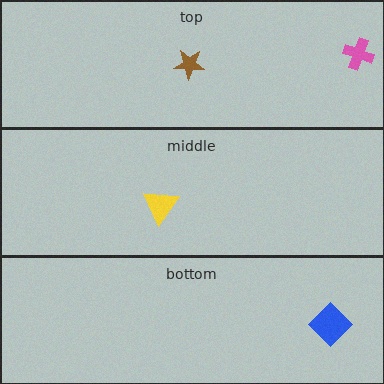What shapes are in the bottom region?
The blue diamond.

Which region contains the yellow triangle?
The middle region.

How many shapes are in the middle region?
1.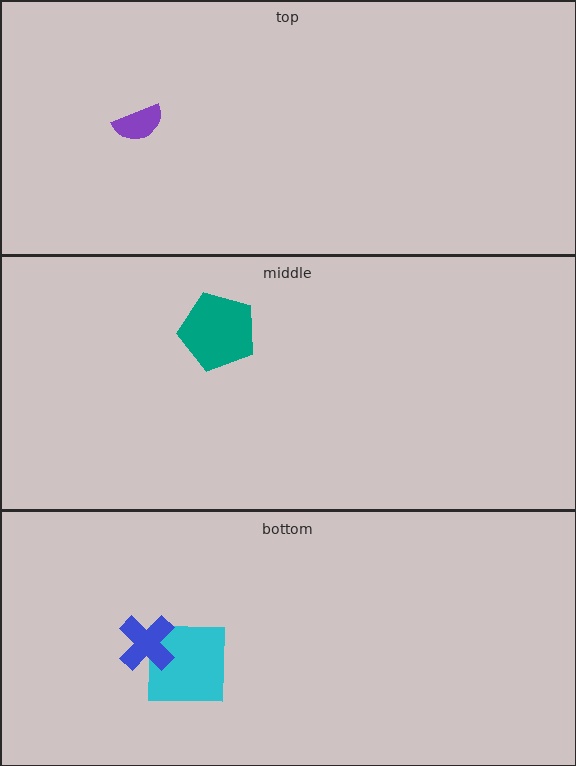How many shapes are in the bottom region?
2.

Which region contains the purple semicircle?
The top region.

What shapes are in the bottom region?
The cyan square, the blue cross.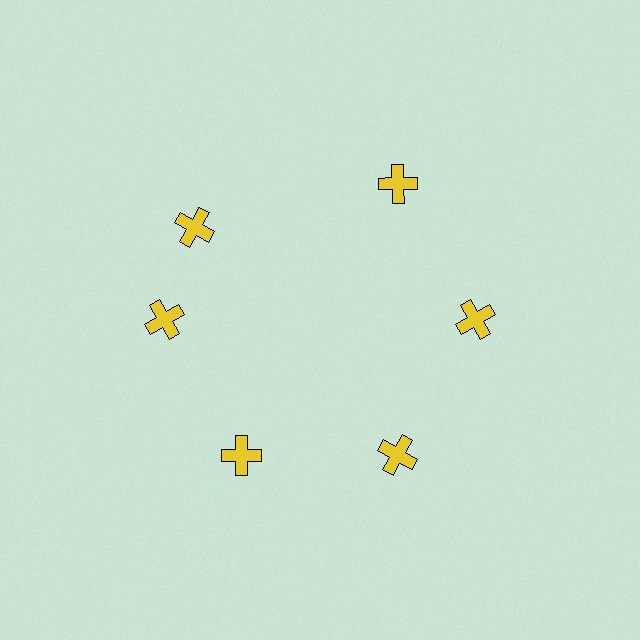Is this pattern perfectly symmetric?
No. The 6 yellow crosses are arranged in a ring, but one element near the 11 o'clock position is rotated out of alignment along the ring, breaking the 6-fold rotational symmetry.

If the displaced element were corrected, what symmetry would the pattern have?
It would have 6-fold rotational symmetry — the pattern would map onto itself every 60 degrees.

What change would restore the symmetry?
The symmetry would be restored by rotating it back into even spacing with its neighbors so that all 6 crosses sit at equal angles and equal distance from the center.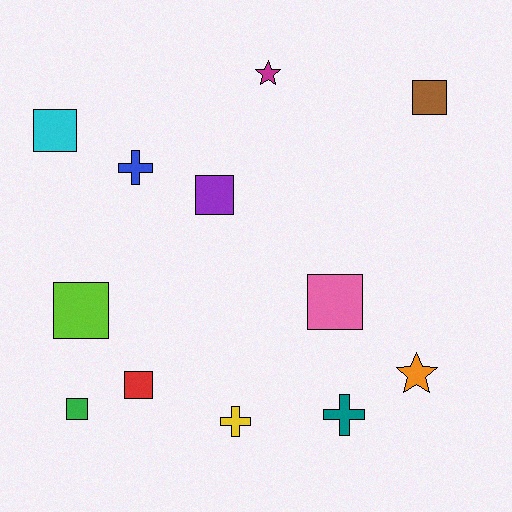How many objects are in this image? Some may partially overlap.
There are 12 objects.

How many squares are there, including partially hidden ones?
There are 7 squares.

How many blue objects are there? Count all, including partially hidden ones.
There is 1 blue object.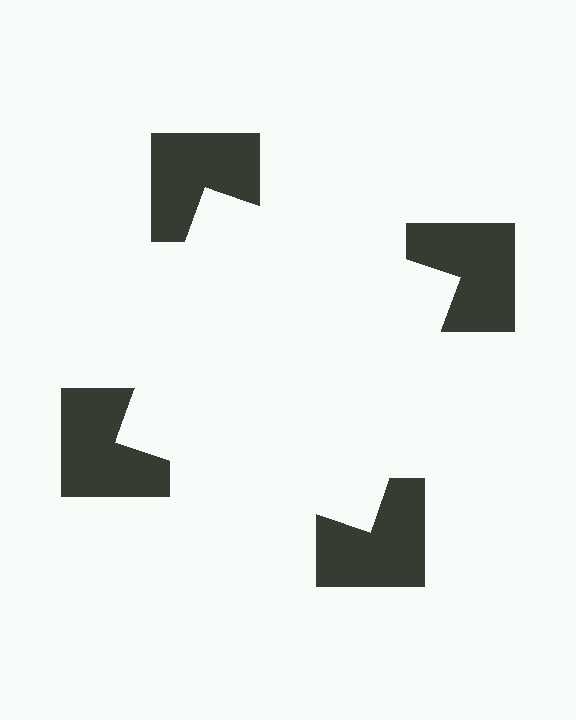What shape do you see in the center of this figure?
An illusory square — its edges are inferred from the aligned wedge cuts in the notched squares, not physically drawn.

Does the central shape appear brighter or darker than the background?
It typically appears slightly brighter than the background, even though no actual brightness change is drawn.